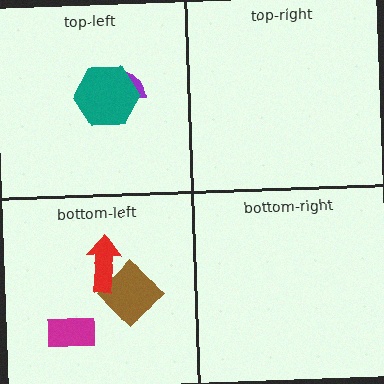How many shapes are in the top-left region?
2.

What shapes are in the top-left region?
The purple semicircle, the teal hexagon.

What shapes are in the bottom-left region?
The brown diamond, the red arrow, the magenta rectangle.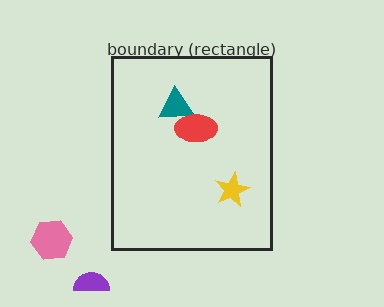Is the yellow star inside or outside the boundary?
Inside.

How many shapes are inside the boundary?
3 inside, 2 outside.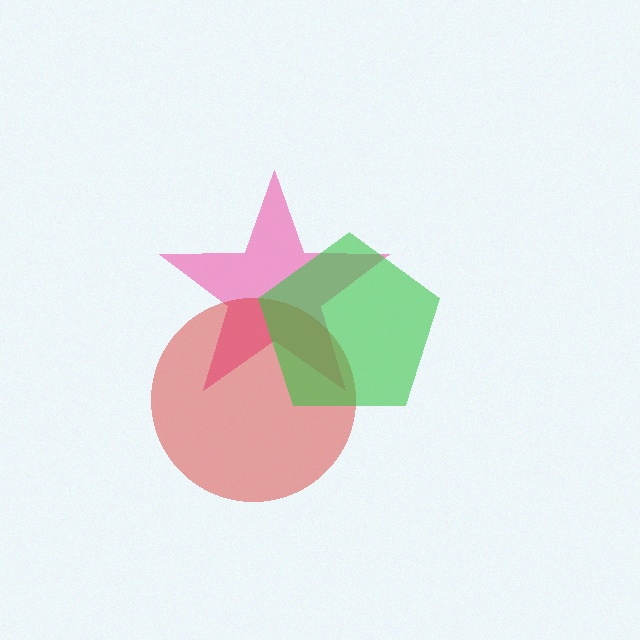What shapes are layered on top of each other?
The layered shapes are: a pink star, a red circle, a green pentagon.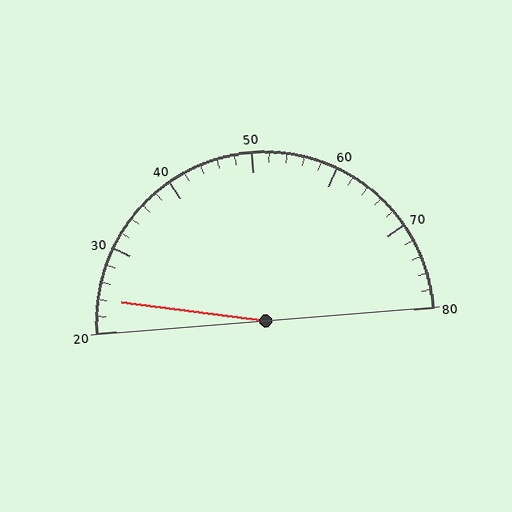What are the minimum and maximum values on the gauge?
The gauge ranges from 20 to 80.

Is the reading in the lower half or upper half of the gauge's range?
The reading is in the lower half of the range (20 to 80).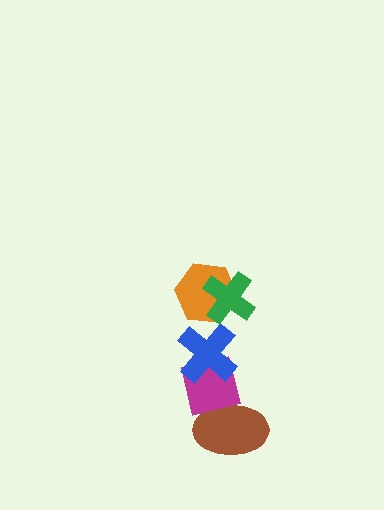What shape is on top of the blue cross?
The orange hexagon is on top of the blue cross.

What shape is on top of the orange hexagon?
The green cross is on top of the orange hexagon.